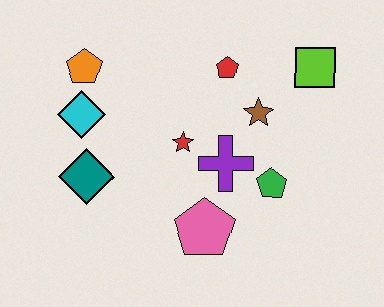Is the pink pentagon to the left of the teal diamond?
No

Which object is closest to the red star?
The purple cross is closest to the red star.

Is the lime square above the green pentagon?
Yes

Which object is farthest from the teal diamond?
The lime square is farthest from the teal diamond.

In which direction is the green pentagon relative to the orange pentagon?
The green pentagon is to the right of the orange pentagon.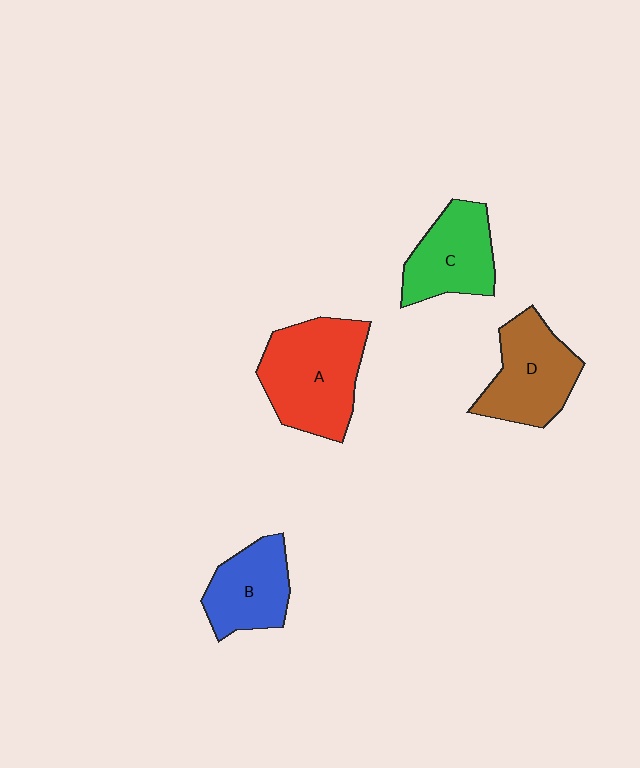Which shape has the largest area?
Shape A (red).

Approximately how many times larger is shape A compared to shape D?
Approximately 1.3 times.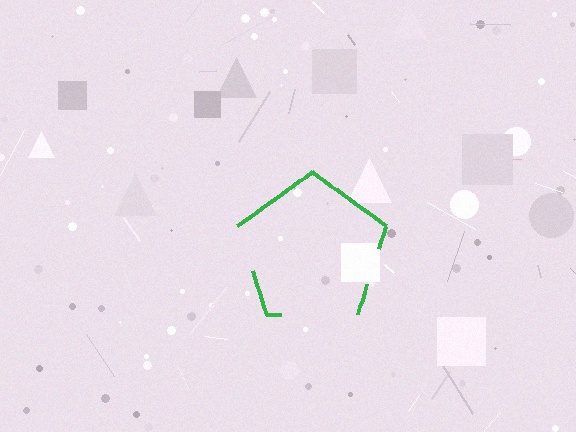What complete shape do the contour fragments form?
The contour fragments form a pentagon.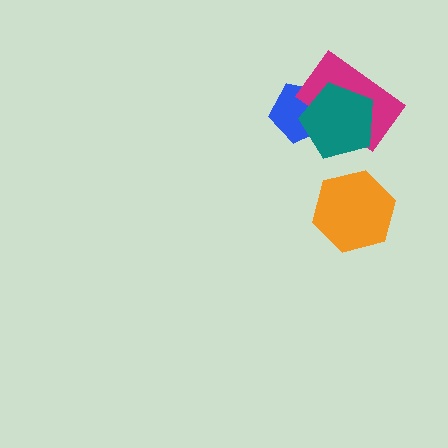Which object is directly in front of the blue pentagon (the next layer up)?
The magenta rectangle is directly in front of the blue pentagon.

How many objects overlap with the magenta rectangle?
2 objects overlap with the magenta rectangle.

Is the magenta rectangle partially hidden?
Yes, it is partially covered by another shape.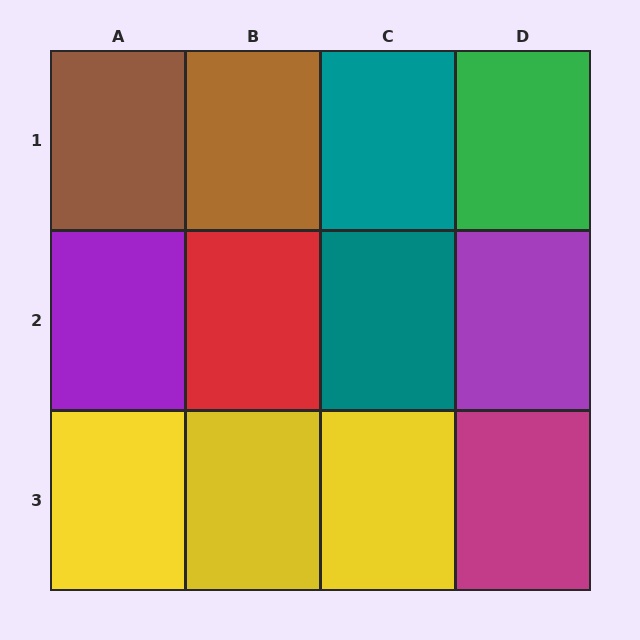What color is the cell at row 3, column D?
Magenta.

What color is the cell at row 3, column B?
Yellow.